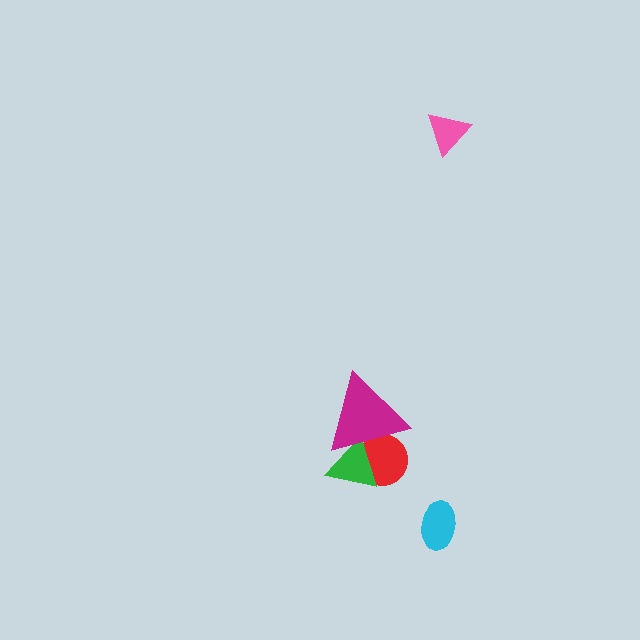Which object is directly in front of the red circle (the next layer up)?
The green triangle is directly in front of the red circle.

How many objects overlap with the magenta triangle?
2 objects overlap with the magenta triangle.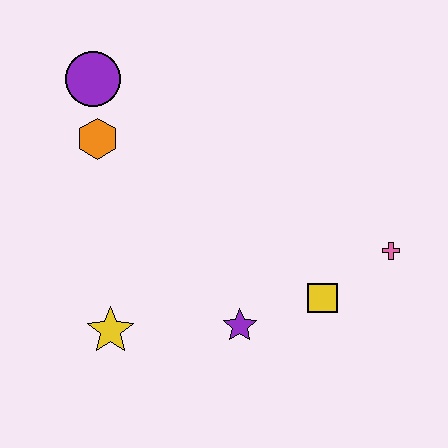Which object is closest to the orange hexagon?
The purple circle is closest to the orange hexagon.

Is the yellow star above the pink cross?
No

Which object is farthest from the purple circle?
The pink cross is farthest from the purple circle.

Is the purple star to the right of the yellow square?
No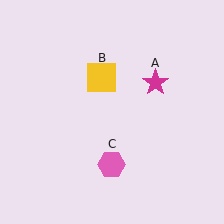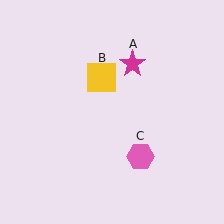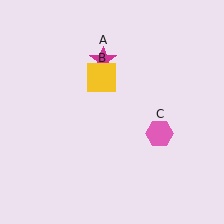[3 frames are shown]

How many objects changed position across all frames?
2 objects changed position: magenta star (object A), pink hexagon (object C).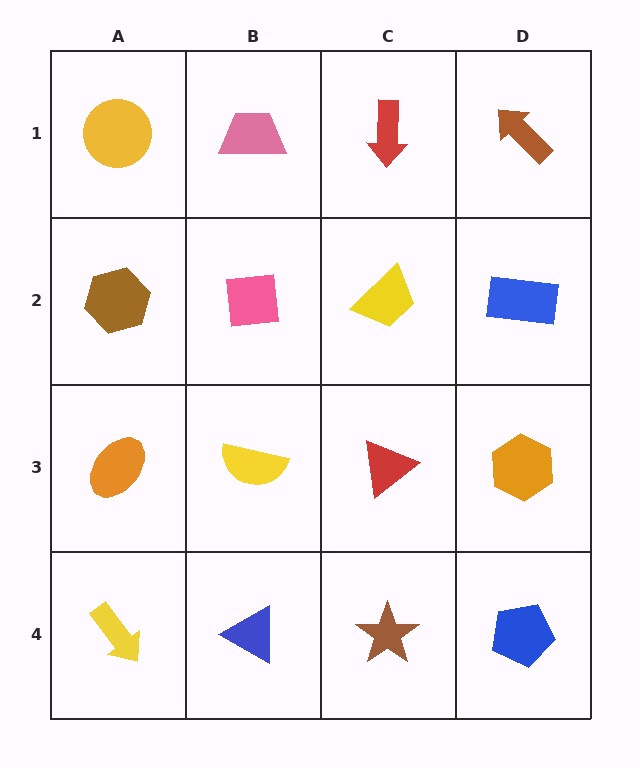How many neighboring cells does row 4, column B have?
3.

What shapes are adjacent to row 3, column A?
A brown hexagon (row 2, column A), a yellow arrow (row 4, column A), a yellow semicircle (row 3, column B).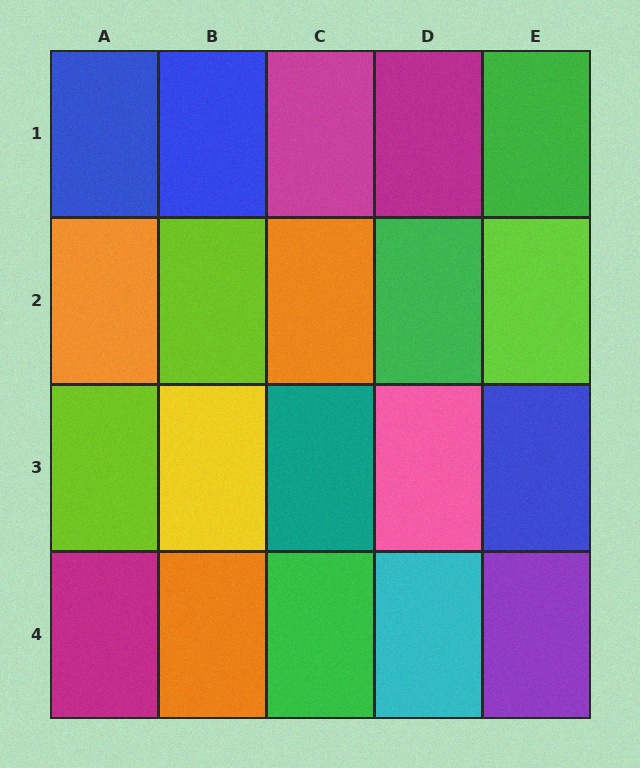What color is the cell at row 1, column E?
Green.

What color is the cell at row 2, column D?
Green.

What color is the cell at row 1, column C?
Magenta.